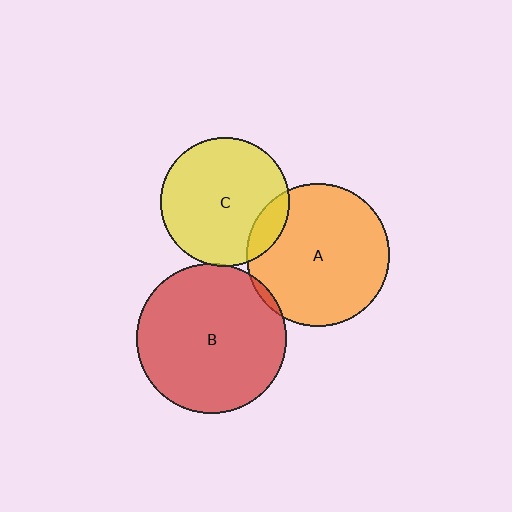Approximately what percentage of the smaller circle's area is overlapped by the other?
Approximately 5%.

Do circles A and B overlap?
Yes.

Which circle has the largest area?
Circle B (red).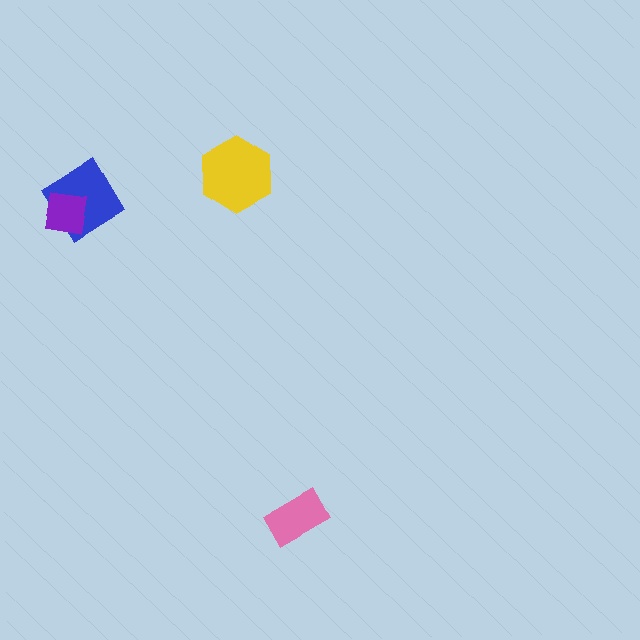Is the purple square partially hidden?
No, no other shape covers it.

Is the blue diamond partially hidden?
Yes, it is partially covered by another shape.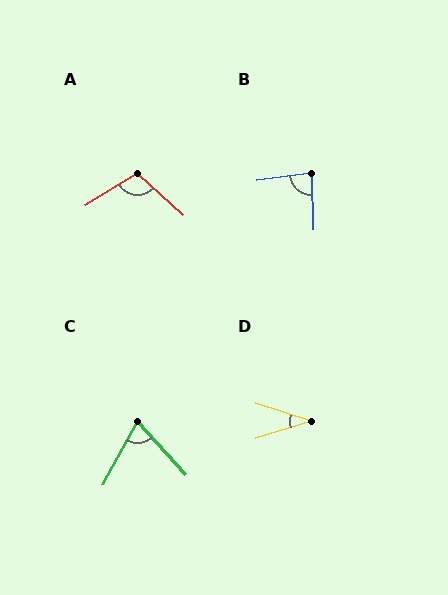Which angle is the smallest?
D, at approximately 35 degrees.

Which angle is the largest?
A, at approximately 108 degrees.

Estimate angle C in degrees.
Approximately 71 degrees.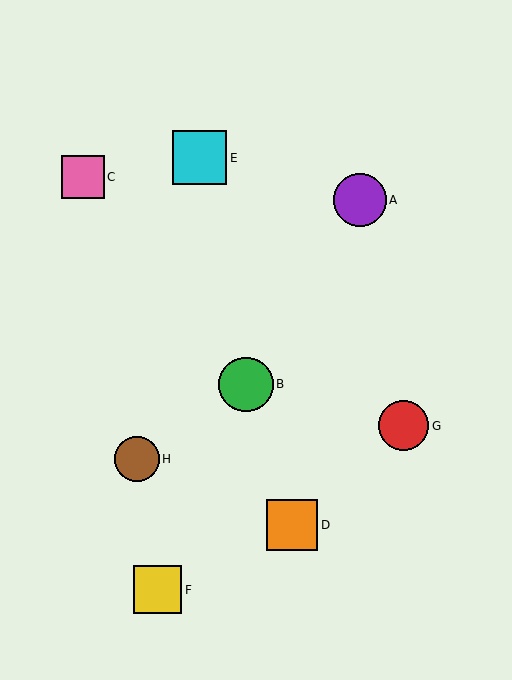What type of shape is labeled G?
Shape G is a red circle.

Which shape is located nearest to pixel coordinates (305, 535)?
The orange square (labeled D) at (292, 525) is nearest to that location.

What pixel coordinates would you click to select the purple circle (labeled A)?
Click at (360, 200) to select the purple circle A.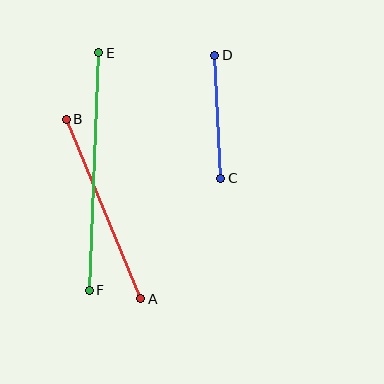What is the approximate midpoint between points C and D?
The midpoint is at approximately (218, 117) pixels.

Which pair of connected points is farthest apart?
Points E and F are farthest apart.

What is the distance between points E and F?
The distance is approximately 238 pixels.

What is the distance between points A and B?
The distance is approximately 195 pixels.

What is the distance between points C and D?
The distance is approximately 123 pixels.